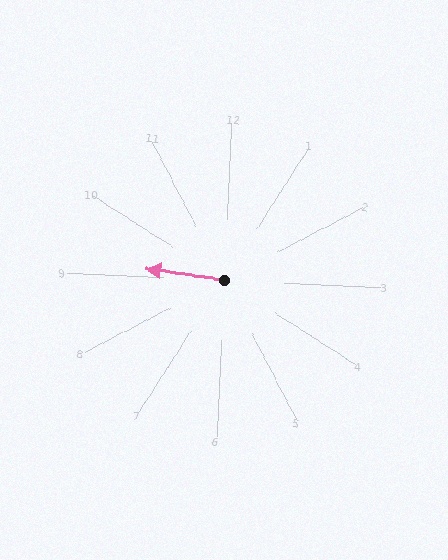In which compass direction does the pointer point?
West.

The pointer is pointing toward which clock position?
Roughly 9 o'clock.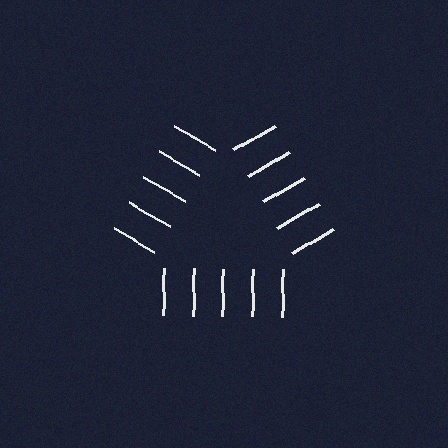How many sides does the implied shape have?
3 sides — the line-ends trace a triangle.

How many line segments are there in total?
15 — 5 along each of the 3 edges.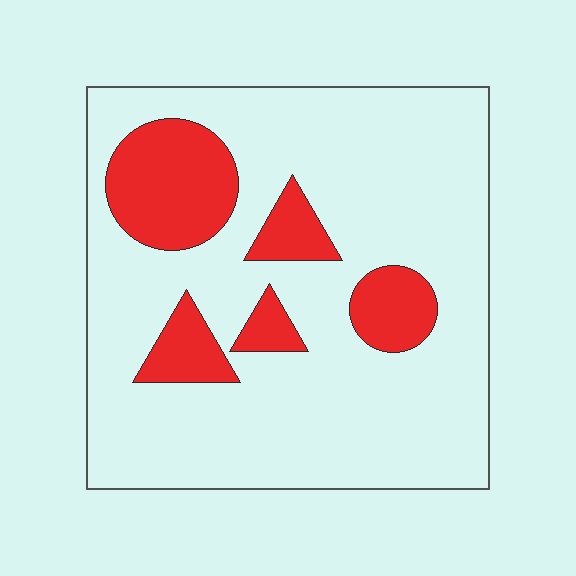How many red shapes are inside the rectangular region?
5.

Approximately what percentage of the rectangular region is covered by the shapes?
Approximately 20%.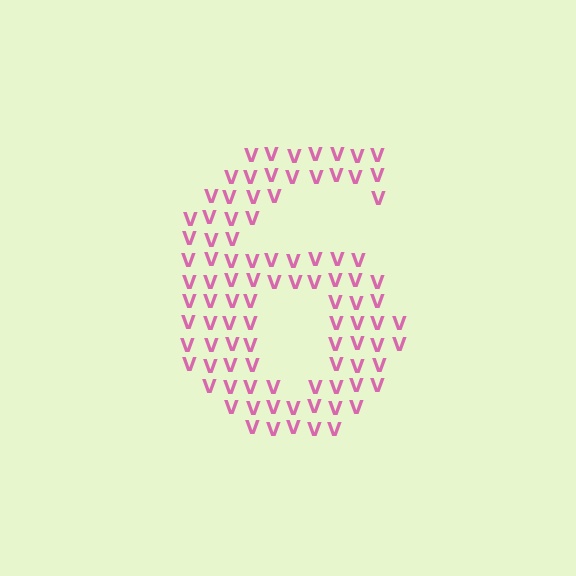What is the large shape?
The large shape is the digit 6.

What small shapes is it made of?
It is made of small letter V's.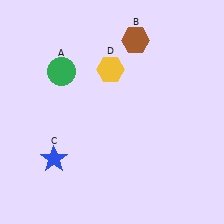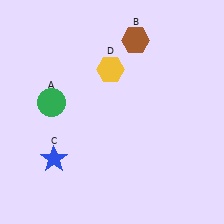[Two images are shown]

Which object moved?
The green circle (A) moved down.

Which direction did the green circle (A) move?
The green circle (A) moved down.